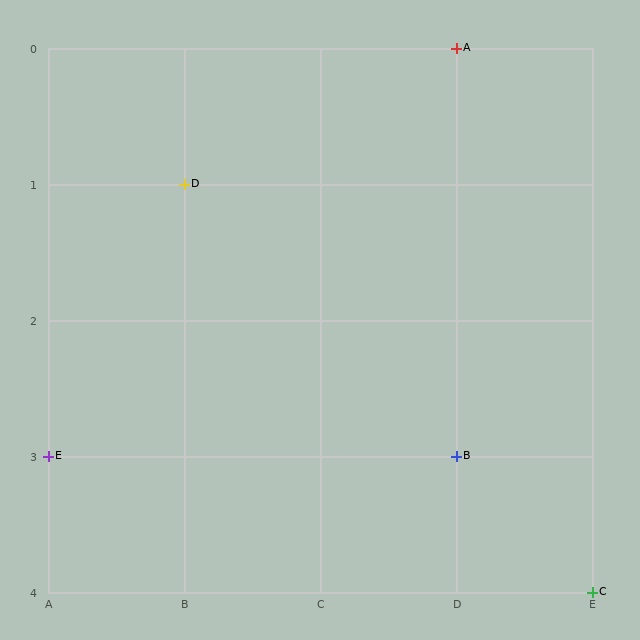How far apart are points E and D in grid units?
Points E and D are 1 column and 2 rows apart (about 2.2 grid units diagonally).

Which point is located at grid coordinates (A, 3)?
Point E is at (A, 3).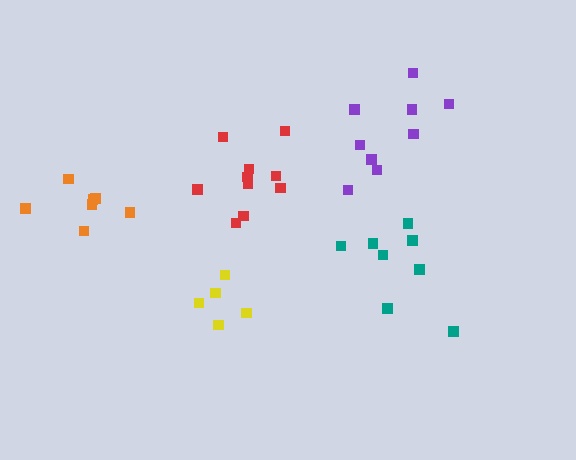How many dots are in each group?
Group 1: 5 dots, Group 2: 8 dots, Group 3: 10 dots, Group 4: 9 dots, Group 5: 7 dots (39 total).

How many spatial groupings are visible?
There are 5 spatial groupings.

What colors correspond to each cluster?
The clusters are colored: yellow, teal, red, purple, orange.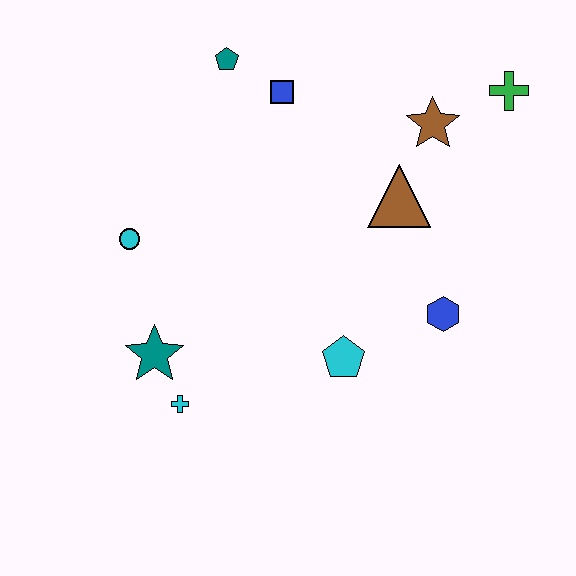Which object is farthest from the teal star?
The green cross is farthest from the teal star.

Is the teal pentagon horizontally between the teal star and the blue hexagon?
Yes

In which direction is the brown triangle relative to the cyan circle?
The brown triangle is to the right of the cyan circle.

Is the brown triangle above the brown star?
No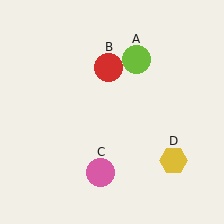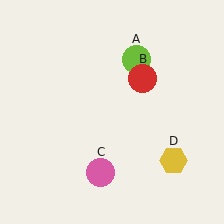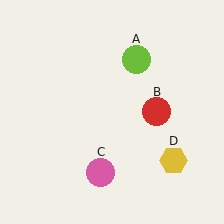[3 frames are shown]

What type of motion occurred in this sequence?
The red circle (object B) rotated clockwise around the center of the scene.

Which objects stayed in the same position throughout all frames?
Lime circle (object A) and pink circle (object C) and yellow hexagon (object D) remained stationary.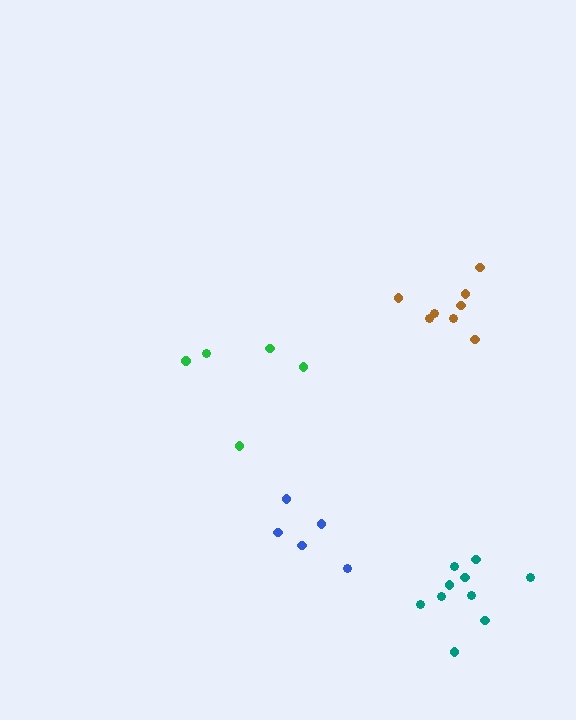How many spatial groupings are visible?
There are 4 spatial groupings.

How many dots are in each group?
Group 1: 5 dots, Group 2: 5 dots, Group 3: 10 dots, Group 4: 8 dots (28 total).